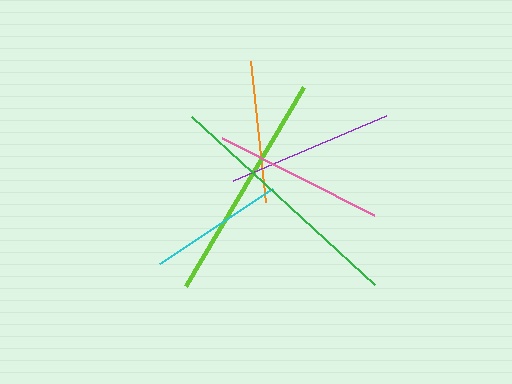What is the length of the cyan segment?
The cyan segment is approximately 136 pixels long.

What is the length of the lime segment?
The lime segment is approximately 231 pixels long.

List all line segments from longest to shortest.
From longest to shortest: green, lime, pink, purple, orange, cyan.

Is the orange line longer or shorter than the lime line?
The lime line is longer than the orange line.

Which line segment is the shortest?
The cyan line is the shortest at approximately 136 pixels.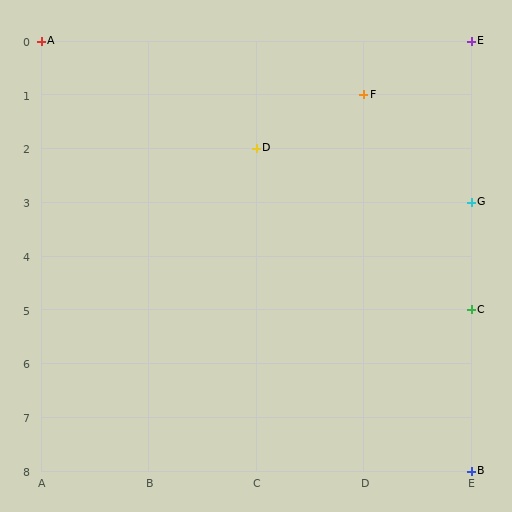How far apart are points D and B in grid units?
Points D and B are 2 columns and 6 rows apart (about 6.3 grid units diagonally).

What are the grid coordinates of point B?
Point B is at grid coordinates (E, 8).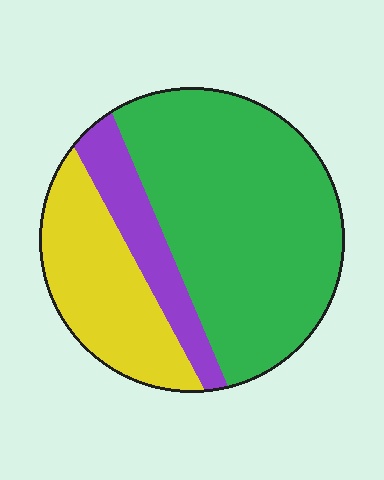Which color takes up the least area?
Purple, at roughly 15%.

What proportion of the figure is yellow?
Yellow takes up about one quarter (1/4) of the figure.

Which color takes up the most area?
Green, at roughly 60%.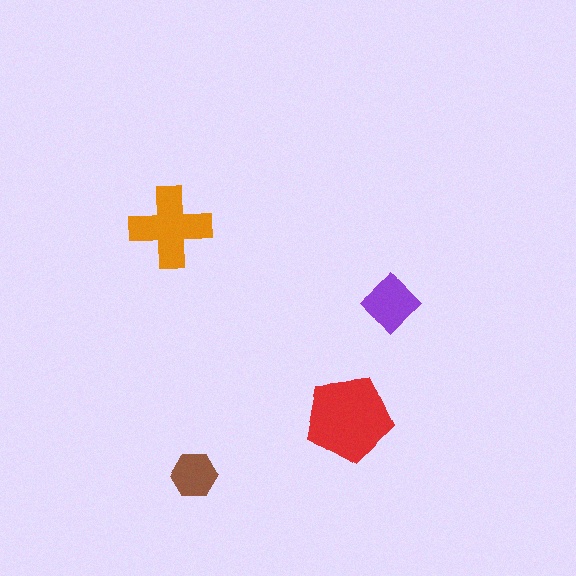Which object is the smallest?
The brown hexagon.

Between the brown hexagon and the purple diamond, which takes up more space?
The purple diamond.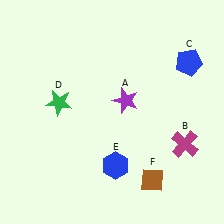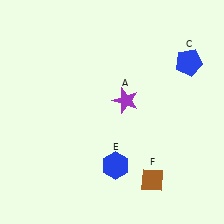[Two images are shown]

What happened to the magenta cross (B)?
The magenta cross (B) was removed in Image 2. It was in the bottom-right area of Image 1.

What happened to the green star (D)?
The green star (D) was removed in Image 2. It was in the top-left area of Image 1.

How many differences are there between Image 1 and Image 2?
There are 2 differences between the two images.